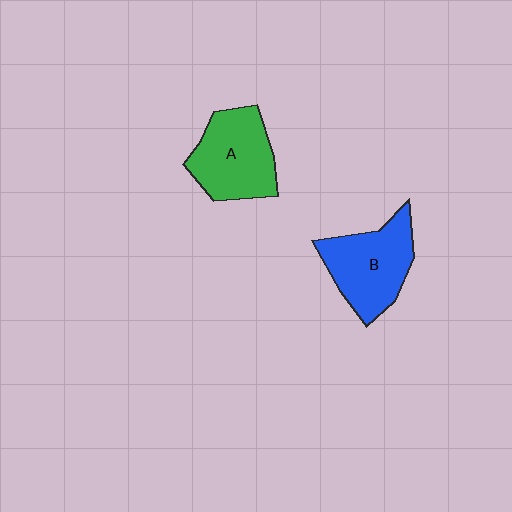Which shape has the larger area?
Shape B (blue).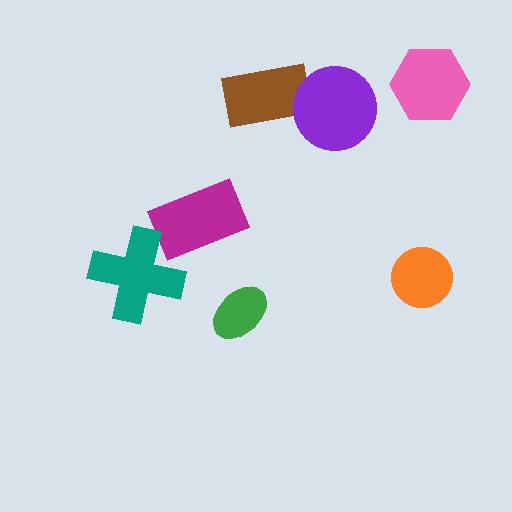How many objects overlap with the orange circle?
0 objects overlap with the orange circle.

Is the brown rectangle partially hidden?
Yes, it is partially covered by another shape.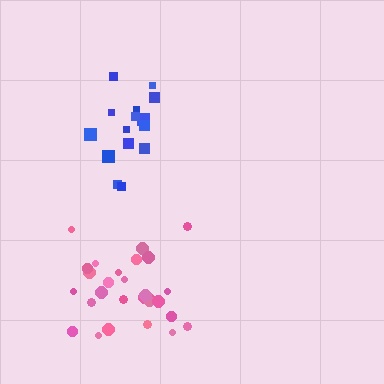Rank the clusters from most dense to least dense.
pink, blue.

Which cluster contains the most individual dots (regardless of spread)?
Pink (28).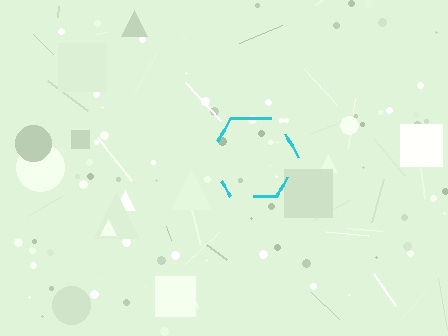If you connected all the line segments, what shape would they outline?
They would outline a hexagon.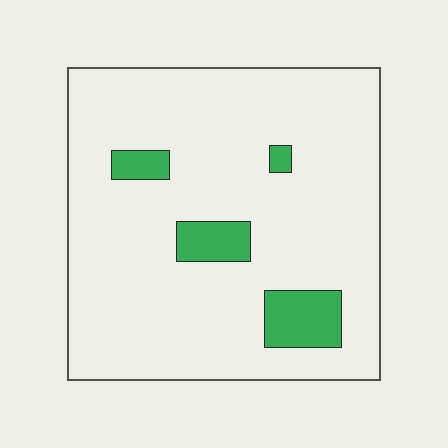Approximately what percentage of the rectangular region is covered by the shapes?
Approximately 10%.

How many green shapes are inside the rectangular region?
4.